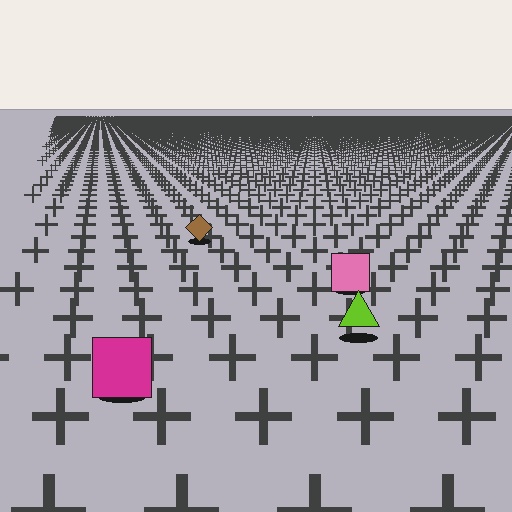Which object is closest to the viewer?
The magenta square is closest. The texture marks near it are larger and more spread out.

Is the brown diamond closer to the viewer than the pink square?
No. The pink square is closer — you can tell from the texture gradient: the ground texture is coarser near it.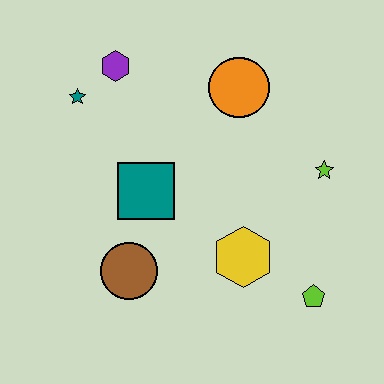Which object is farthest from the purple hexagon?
The lime pentagon is farthest from the purple hexagon.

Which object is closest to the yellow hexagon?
The lime pentagon is closest to the yellow hexagon.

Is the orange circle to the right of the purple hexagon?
Yes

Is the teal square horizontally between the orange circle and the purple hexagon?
Yes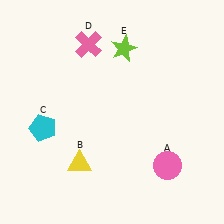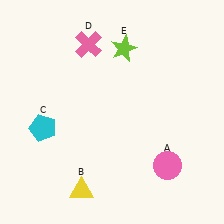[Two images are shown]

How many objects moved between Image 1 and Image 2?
1 object moved between the two images.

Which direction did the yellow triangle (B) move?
The yellow triangle (B) moved down.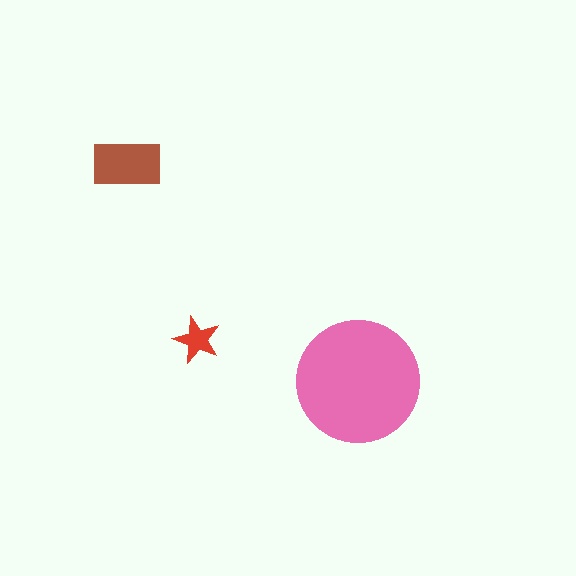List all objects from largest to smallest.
The pink circle, the brown rectangle, the red star.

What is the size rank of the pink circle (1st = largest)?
1st.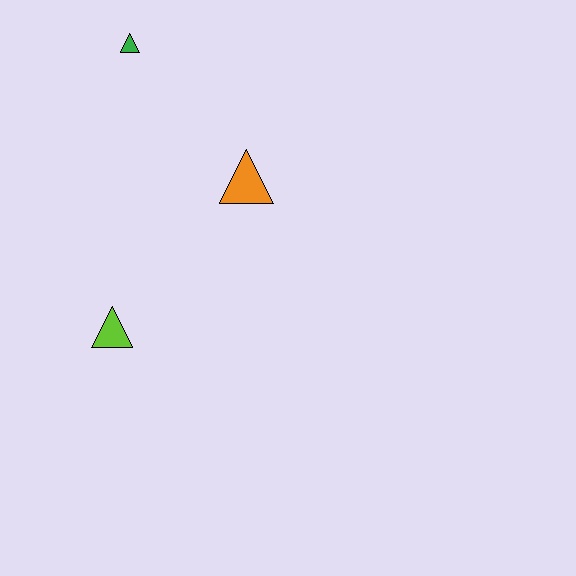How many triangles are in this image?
There are 3 triangles.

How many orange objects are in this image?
There is 1 orange object.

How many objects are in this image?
There are 3 objects.